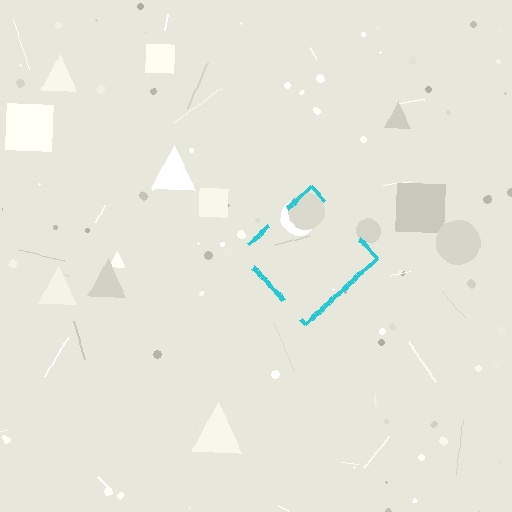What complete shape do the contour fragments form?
The contour fragments form a diamond.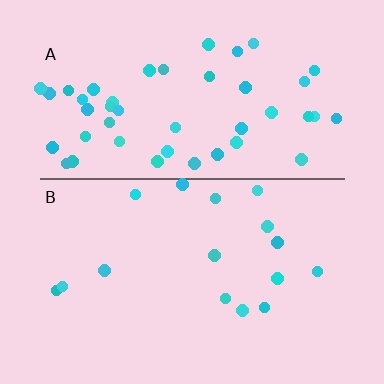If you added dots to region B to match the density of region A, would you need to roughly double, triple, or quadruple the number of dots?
Approximately triple.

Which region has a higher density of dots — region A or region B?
A (the top).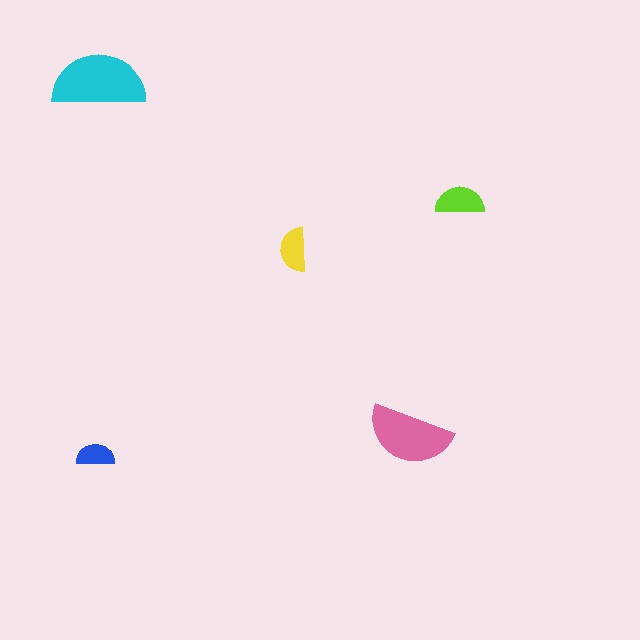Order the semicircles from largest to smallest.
the cyan one, the pink one, the lime one, the yellow one, the blue one.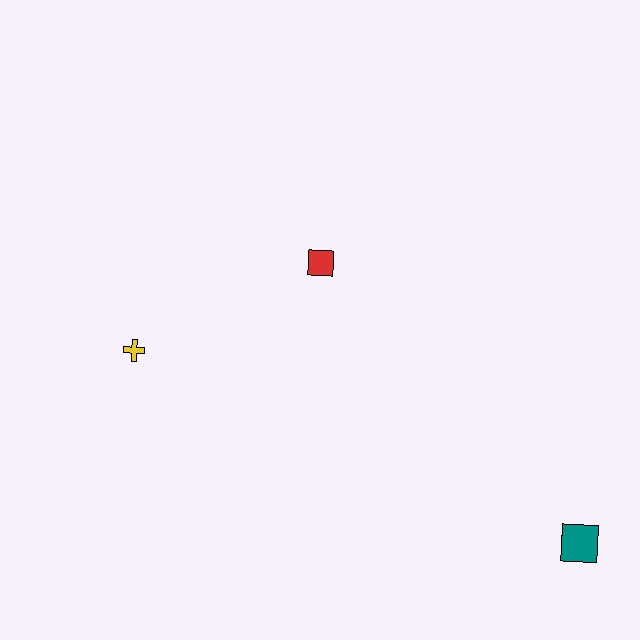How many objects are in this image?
There are 3 objects.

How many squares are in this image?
There are 2 squares.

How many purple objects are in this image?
There are no purple objects.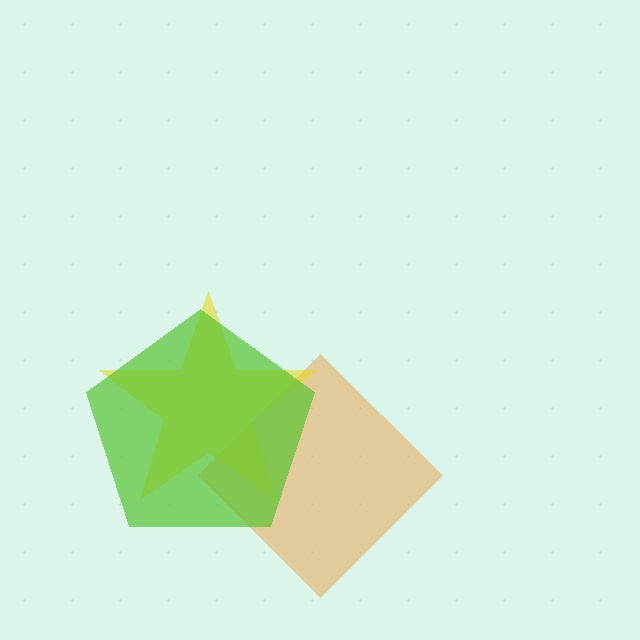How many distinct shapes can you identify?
There are 3 distinct shapes: an orange diamond, a yellow star, a lime pentagon.